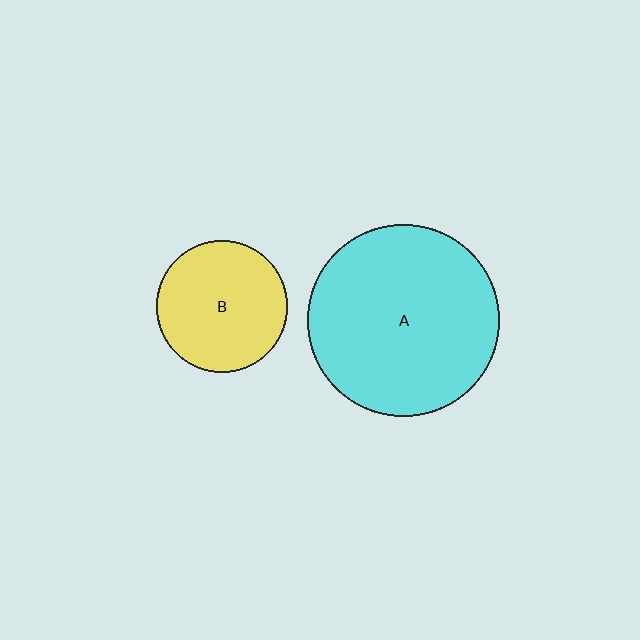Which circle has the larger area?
Circle A (cyan).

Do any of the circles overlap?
No, none of the circles overlap.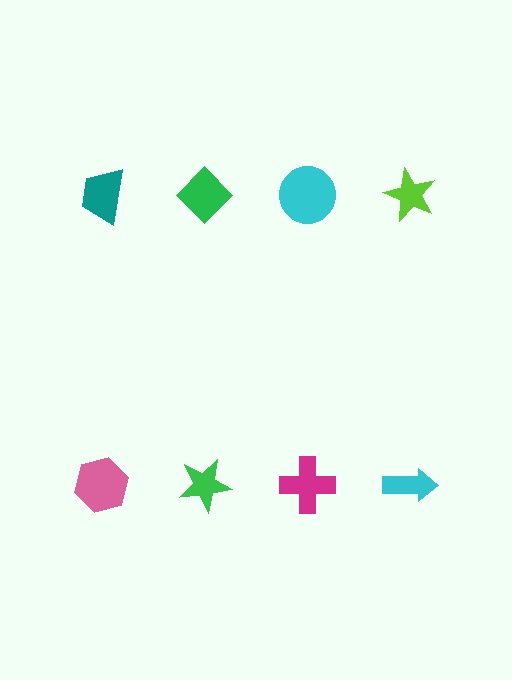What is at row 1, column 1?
A teal trapezoid.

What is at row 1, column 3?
A cyan circle.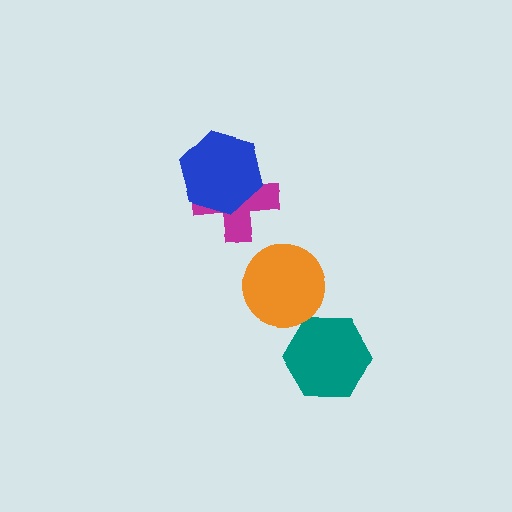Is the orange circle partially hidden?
No, no other shape covers it.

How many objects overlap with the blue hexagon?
1 object overlaps with the blue hexagon.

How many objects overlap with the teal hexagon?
0 objects overlap with the teal hexagon.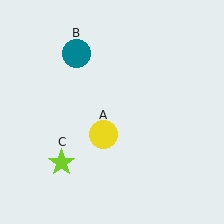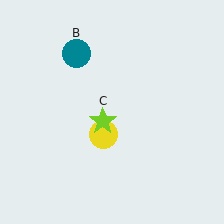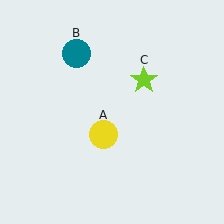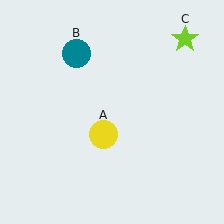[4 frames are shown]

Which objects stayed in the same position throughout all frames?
Yellow circle (object A) and teal circle (object B) remained stationary.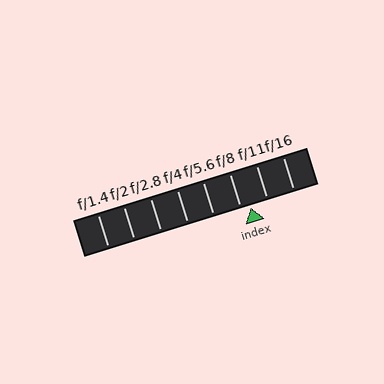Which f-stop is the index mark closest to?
The index mark is closest to f/8.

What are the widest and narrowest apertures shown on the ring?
The widest aperture shown is f/1.4 and the narrowest is f/16.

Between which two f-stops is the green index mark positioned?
The index mark is between f/8 and f/11.